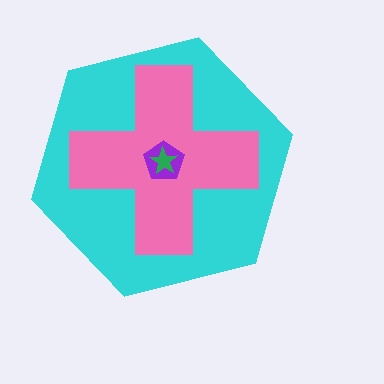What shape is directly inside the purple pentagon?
The green star.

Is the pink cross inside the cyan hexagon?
Yes.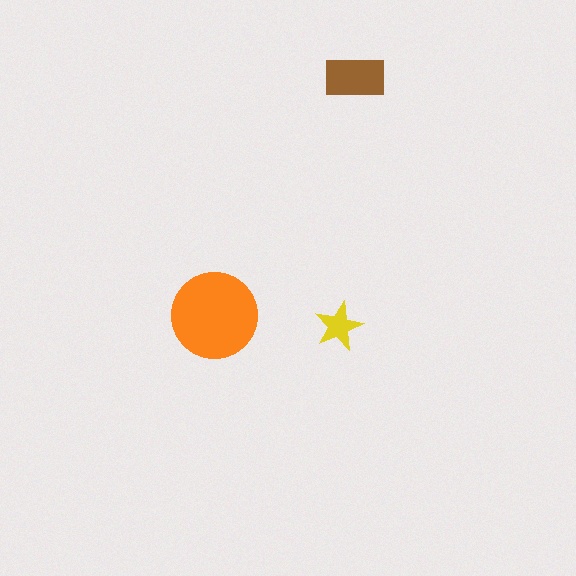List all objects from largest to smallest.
The orange circle, the brown rectangle, the yellow star.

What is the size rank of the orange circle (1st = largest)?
1st.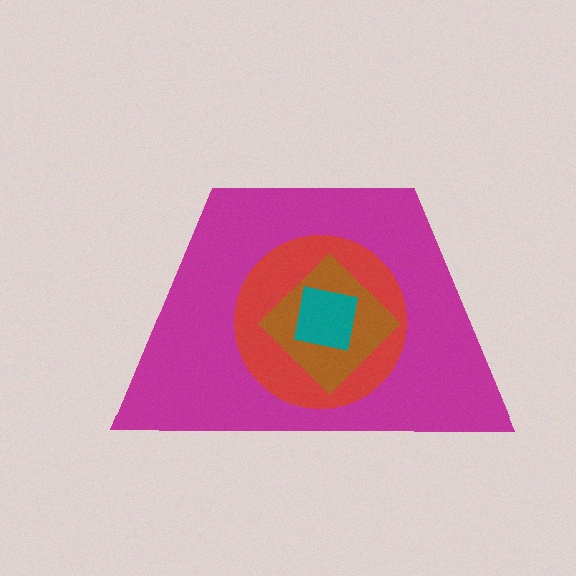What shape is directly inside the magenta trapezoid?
The red circle.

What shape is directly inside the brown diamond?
The teal square.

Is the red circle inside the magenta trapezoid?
Yes.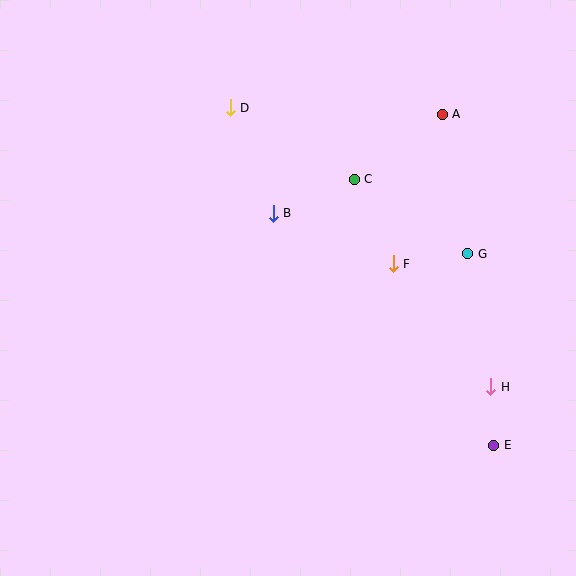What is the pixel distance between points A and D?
The distance between A and D is 212 pixels.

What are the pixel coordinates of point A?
Point A is at (442, 114).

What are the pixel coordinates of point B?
Point B is at (273, 213).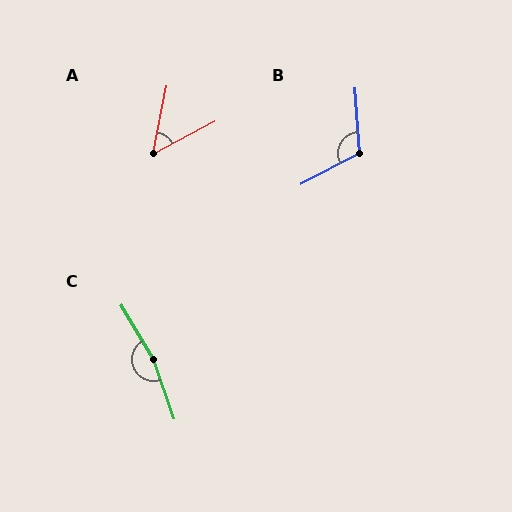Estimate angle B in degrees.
Approximately 113 degrees.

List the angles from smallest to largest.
A (50°), B (113°), C (168°).